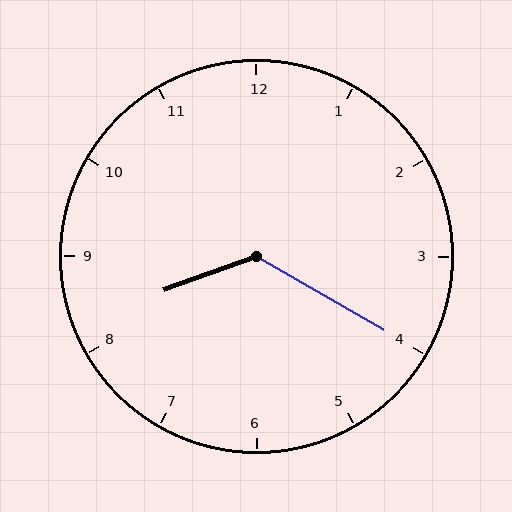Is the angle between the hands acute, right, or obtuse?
It is obtuse.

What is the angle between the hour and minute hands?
Approximately 130 degrees.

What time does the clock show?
8:20.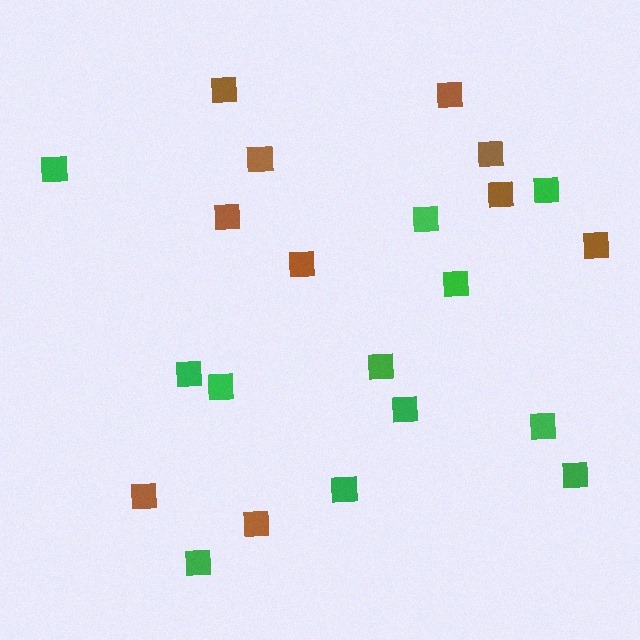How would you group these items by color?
There are 2 groups: one group of green squares (12) and one group of brown squares (10).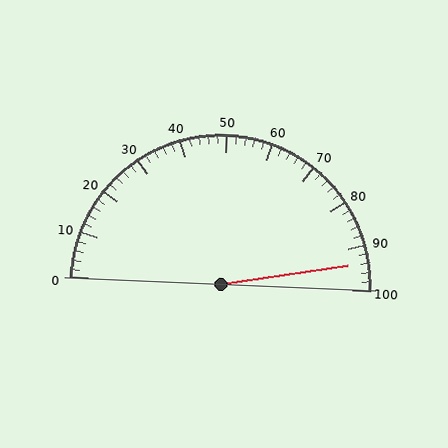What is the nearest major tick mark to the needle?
The nearest major tick mark is 90.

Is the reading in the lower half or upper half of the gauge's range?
The reading is in the upper half of the range (0 to 100).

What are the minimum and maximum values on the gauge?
The gauge ranges from 0 to 100.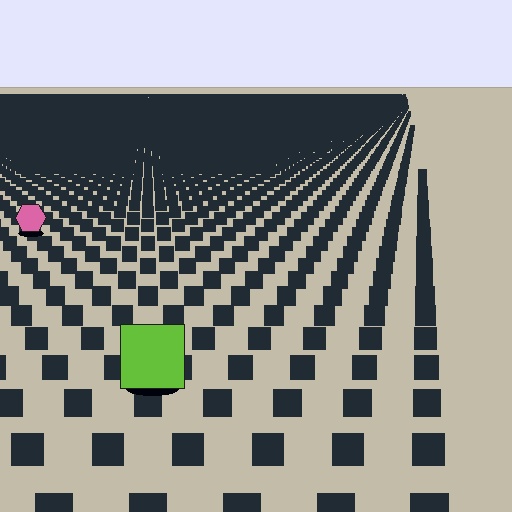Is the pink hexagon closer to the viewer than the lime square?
No. The lime square is closer — you can tell from the texture gradient: the ground texture is coarser near it.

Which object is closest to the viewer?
The lime square is closest. The texture marks near it are larger and more spread out.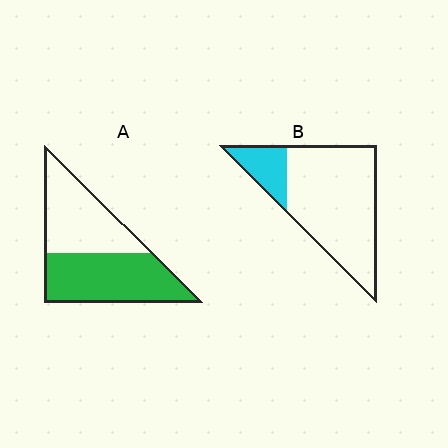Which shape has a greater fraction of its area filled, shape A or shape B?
Shape A.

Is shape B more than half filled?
No.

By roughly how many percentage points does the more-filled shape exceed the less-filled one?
By roughly 35 percentage points (A over B).